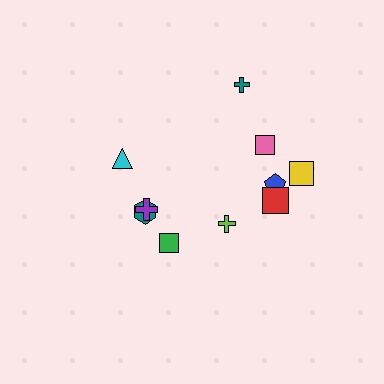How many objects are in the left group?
There are 4 objects.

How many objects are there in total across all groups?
There are 10 objects.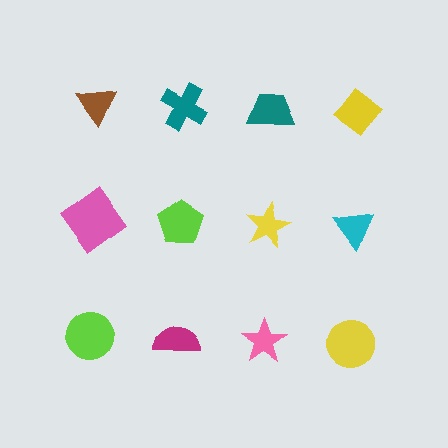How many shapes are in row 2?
4 shapes.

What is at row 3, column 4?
A yellow circle.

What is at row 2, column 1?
A pink diamond.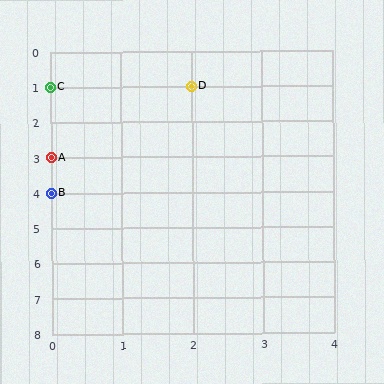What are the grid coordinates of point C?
Point C is at grid coordinates (0, 1).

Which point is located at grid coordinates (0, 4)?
Point B is at (0, 4).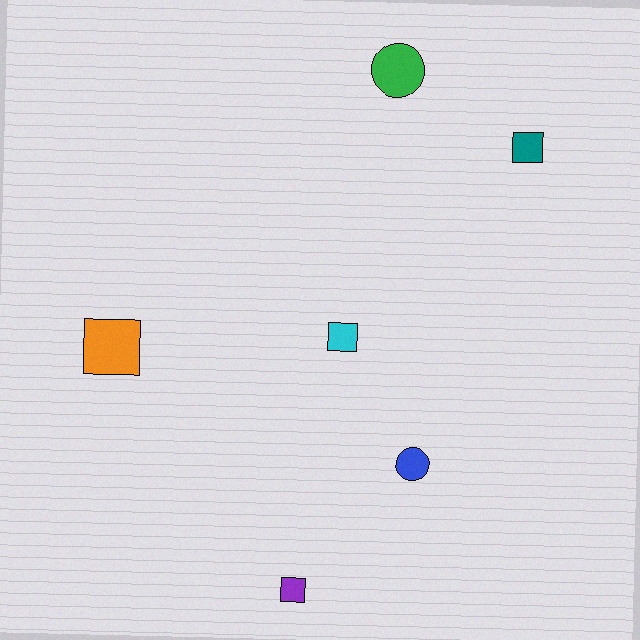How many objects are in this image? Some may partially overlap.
There are 6 objects.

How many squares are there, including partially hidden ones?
There are 4 squares.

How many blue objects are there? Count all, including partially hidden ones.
There is 1 blue object.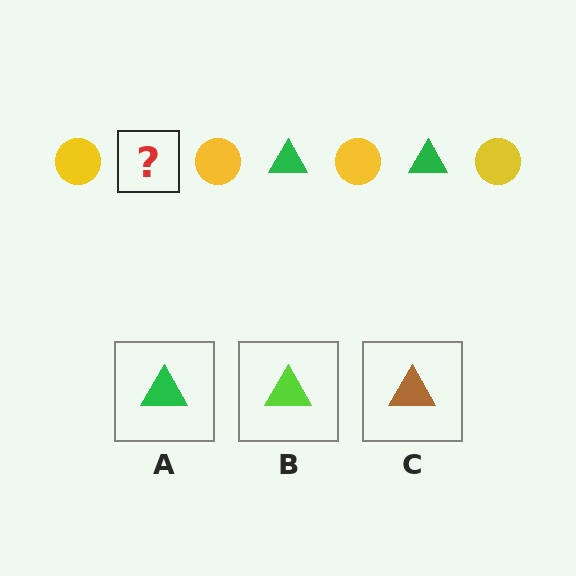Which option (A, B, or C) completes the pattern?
A.